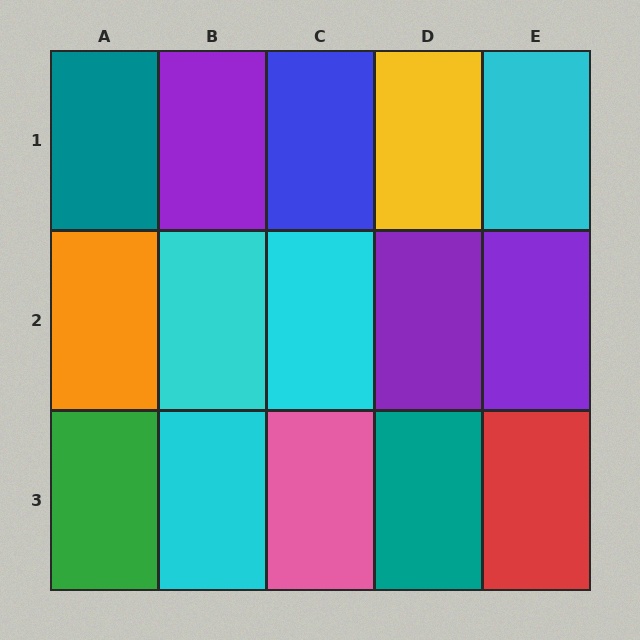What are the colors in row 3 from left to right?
Green, cyan, pink, teal, red.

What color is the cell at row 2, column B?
Cyan.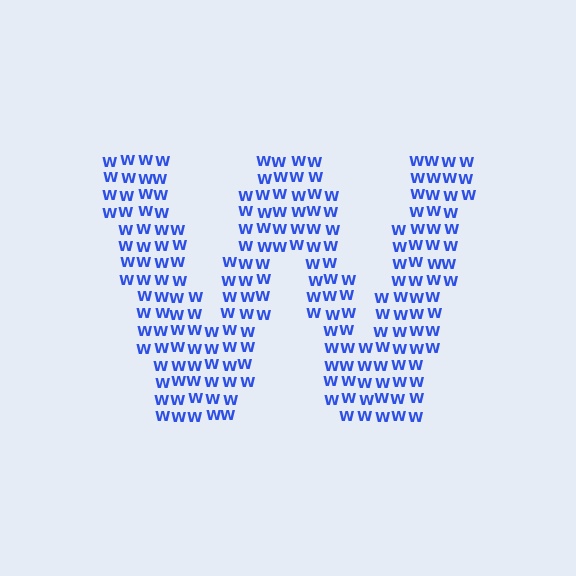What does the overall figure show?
The overall figure shows the letter W.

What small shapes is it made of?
It is made of small letter W's.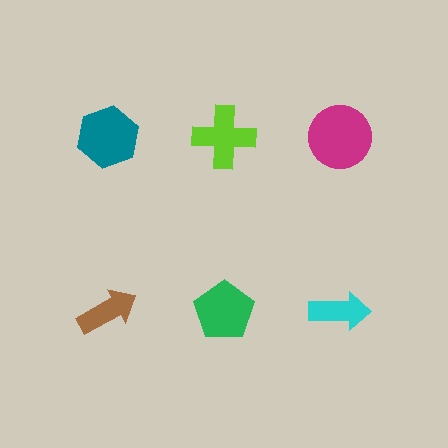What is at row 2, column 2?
A green pentagon.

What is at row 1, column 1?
A teal hexagon.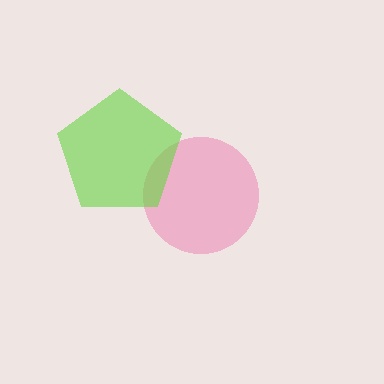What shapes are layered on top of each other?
The layered shapes are: a pink circle, a lime pentagon.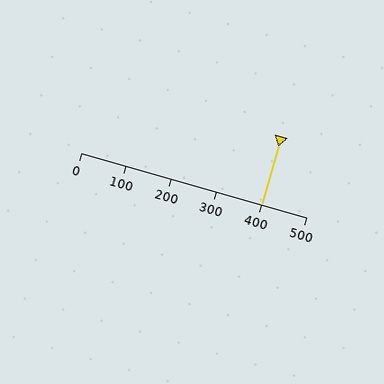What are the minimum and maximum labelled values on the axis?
The axis runs from 0 to 500.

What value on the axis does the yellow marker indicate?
The marker indicates approximately 400.